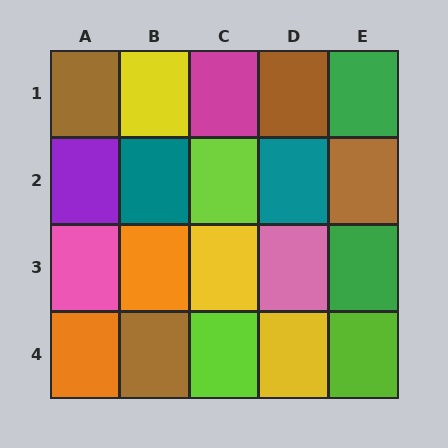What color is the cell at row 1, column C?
Magenta.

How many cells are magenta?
1 cell is magenta.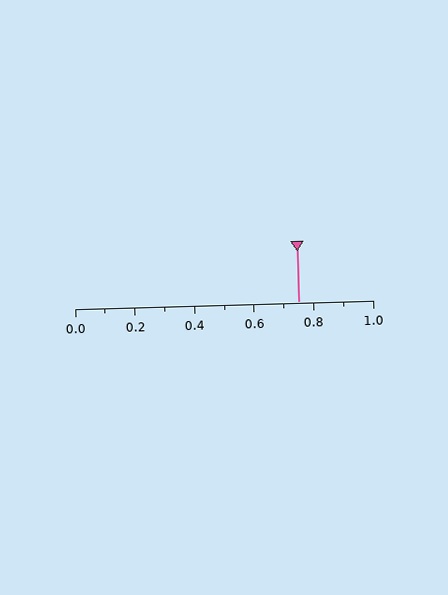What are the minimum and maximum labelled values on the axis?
The axis runs from 0.0 to 1.0.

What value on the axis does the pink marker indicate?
The marker indicates approximately 0.75.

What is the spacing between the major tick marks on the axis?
The major ticks are spaced 0.2 apart.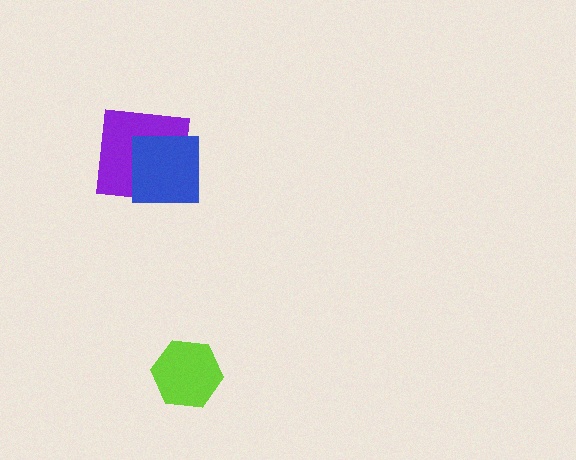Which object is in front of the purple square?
The blue square is in front of the purple square.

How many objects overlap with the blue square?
1 object overlaps with the blue square.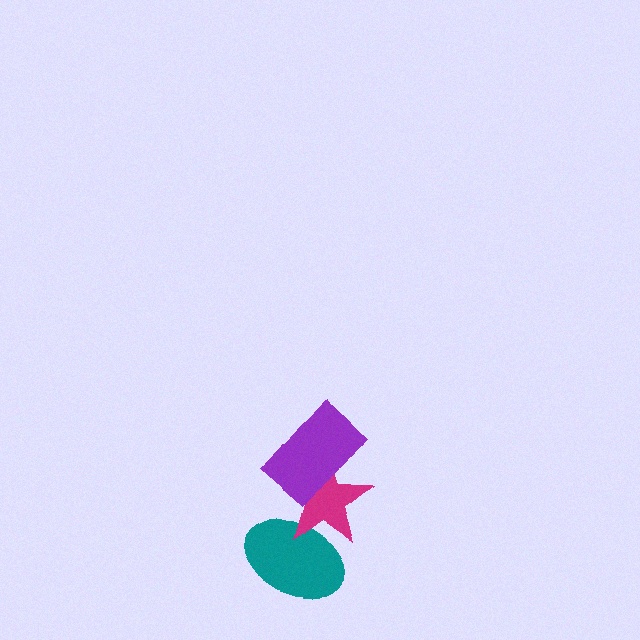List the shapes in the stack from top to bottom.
From top to bottom: the purple rectangle, the magenta star, the teal ellipse.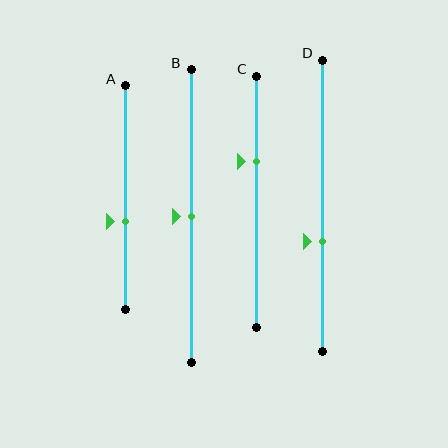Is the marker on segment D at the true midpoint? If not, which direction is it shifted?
No, the marker on segment D is shifted downward by about 12% of the segment length.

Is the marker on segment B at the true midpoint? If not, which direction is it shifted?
Yes, the marker on segment B is at the true midpoint.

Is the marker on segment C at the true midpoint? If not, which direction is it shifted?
No, the marker on segment C is shifted upward by about 16% of the segment length.